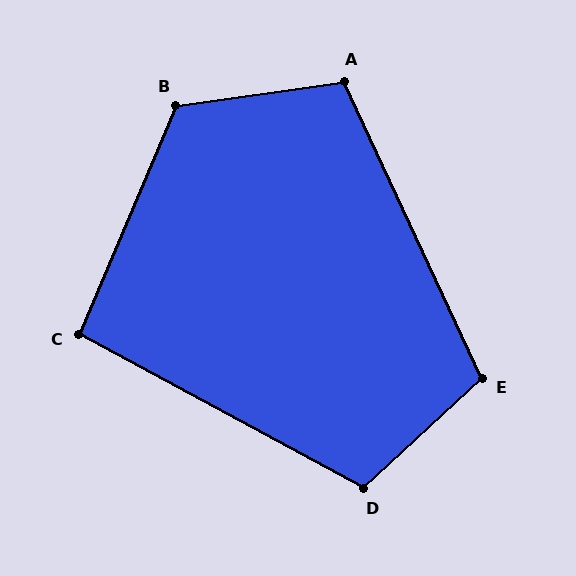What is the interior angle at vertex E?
Approximately 108 degrees (obtuse).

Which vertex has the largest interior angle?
B, at approximately 121 degrees.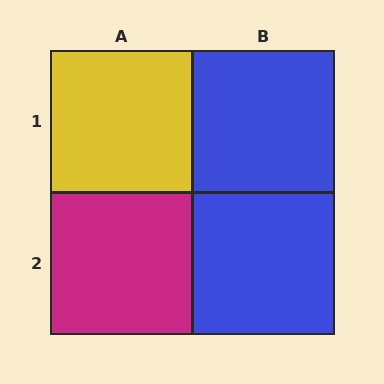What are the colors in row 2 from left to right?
Magenta, blue.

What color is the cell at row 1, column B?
Blue.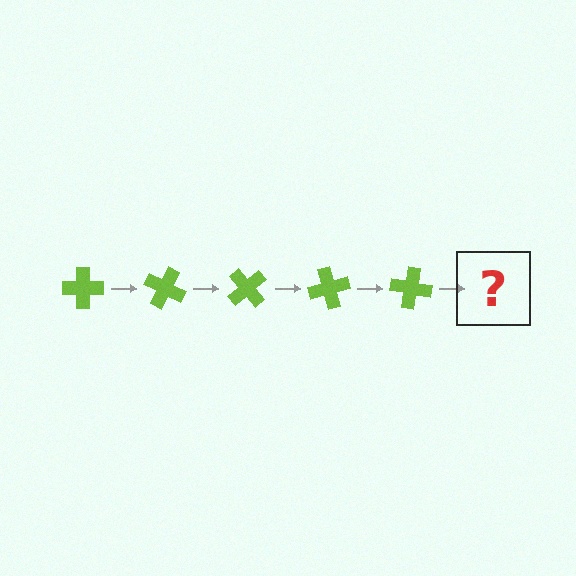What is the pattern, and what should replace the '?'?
The pattern is that the cross rotates 25 degrees each step. The '?' should be a lime cross rotated 125 degrees.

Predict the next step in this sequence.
The next step is a lime cross rotated 125 degrees.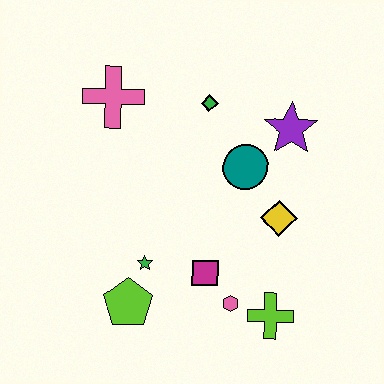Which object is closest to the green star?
The lime pentagon is closest to the green star.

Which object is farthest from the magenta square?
The pink cross is farthest from the magenta square.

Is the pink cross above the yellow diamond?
Yes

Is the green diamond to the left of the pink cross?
No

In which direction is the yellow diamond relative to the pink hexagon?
The yellow diamond is above the pink hexagon.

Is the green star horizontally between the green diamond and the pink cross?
Yes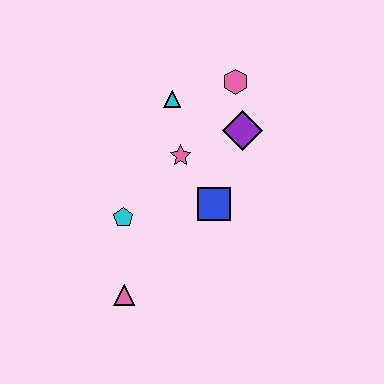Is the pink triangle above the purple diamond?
No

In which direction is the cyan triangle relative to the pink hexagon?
The cyan triangle is to the left of the pink hexagon.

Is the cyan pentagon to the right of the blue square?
No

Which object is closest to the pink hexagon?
The purple diamond is closest to the pink hexagon.